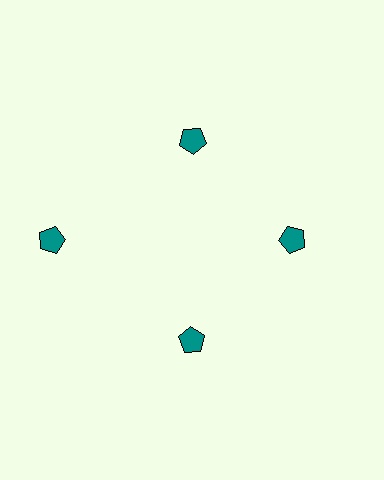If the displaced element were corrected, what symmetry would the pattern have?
It would have 4-fold rotational symmetry — the pattern would map onto itself every 90 degrees.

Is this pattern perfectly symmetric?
No. The 4 teal pentagons are arranged in a ring, but one element near the 9 o'clock position is pushed outward from the center, breaking the 4-fold rotational symmetry.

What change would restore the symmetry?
The symmetry would be restored by moving it inward, back onto the ring so that all 4 pentagons sit at equal angles and equal distance from the center.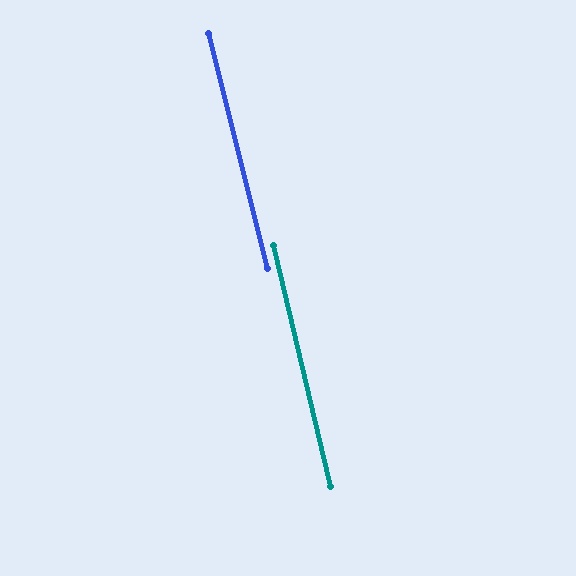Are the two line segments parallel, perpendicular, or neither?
Parallel — their directions differ by only 0.6°.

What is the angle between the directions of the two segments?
Approximately 1 degree.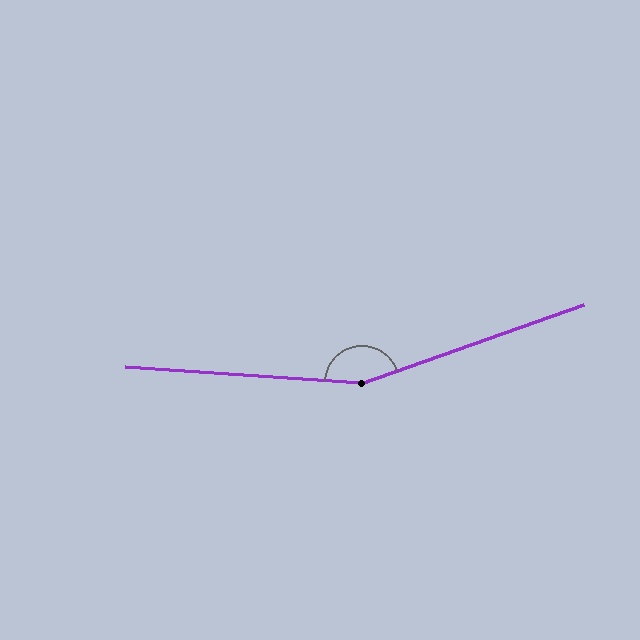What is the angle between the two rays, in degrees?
Approximately 157 degrees.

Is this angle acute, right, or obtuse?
It is obtuse.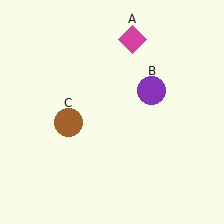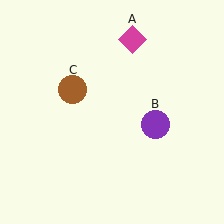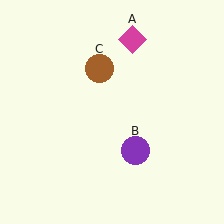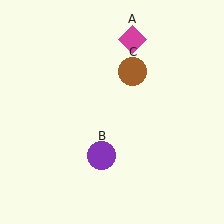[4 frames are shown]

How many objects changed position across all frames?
2 objects changed position: purple circle (object B), brown circle (object C).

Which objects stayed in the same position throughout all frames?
Magenta diamond (object A) remained stationary.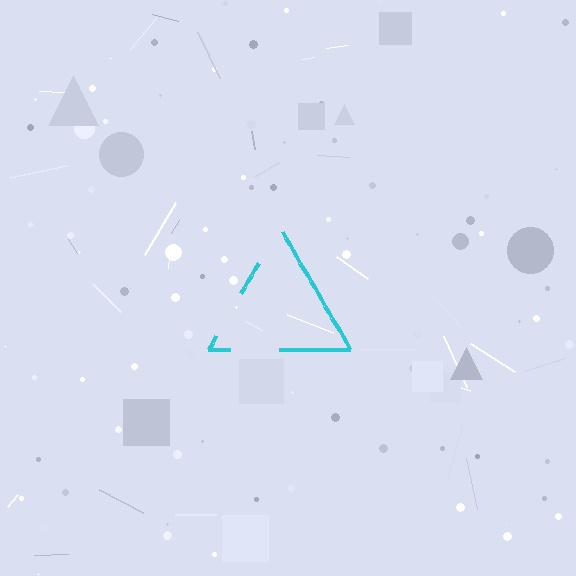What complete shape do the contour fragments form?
The contour fragments form a triangle.